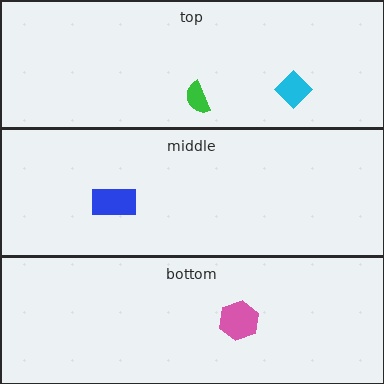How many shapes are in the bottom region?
1.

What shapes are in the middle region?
The blue rectangle.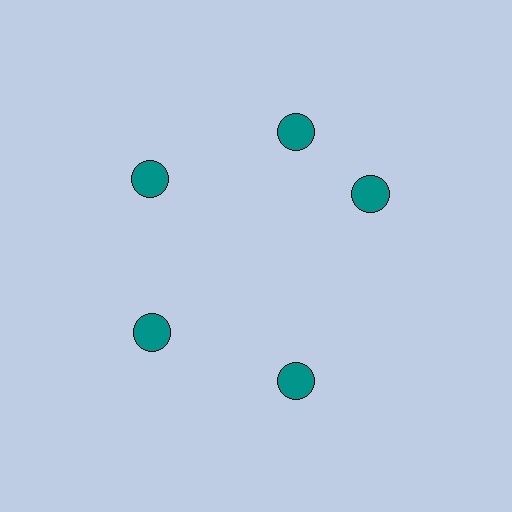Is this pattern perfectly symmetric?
No. The 5 teal circles are arranged in a ring, but one element near the 3 o'clock position is rotated out of alignment along the ring, breaking the 5-fold rotational symmetry.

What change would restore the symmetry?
The symmetry would be restored by rotating it back into even spacing with its neighbors so that all 5 circles sit at equal angles and equal distance from the center.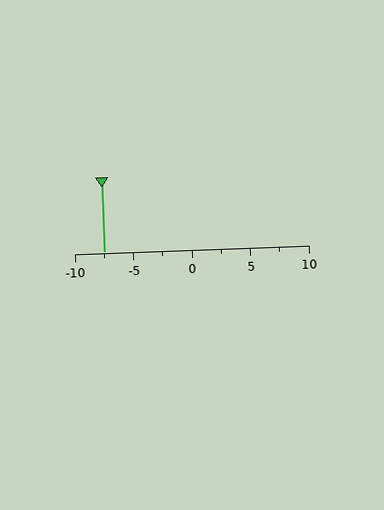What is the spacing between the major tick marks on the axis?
The major ticks are spaced 5 apart.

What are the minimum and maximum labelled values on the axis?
The axis runs from -10 to 10.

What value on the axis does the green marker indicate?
The marker indicates approximately -7.5.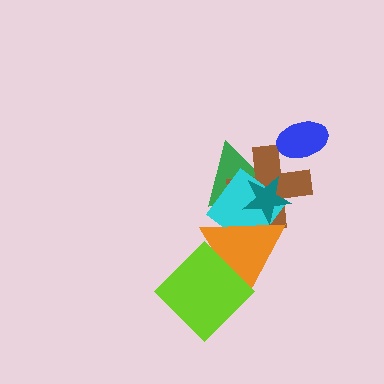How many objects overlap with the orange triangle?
5 objects overlap with the orange triangle.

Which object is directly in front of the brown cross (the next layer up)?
The cyan diamond is directly in front of the brown cross.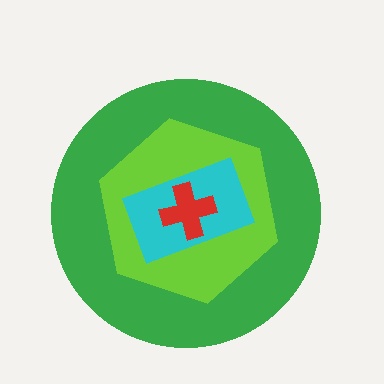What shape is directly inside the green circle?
The lime hexagon.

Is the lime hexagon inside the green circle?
Yes.